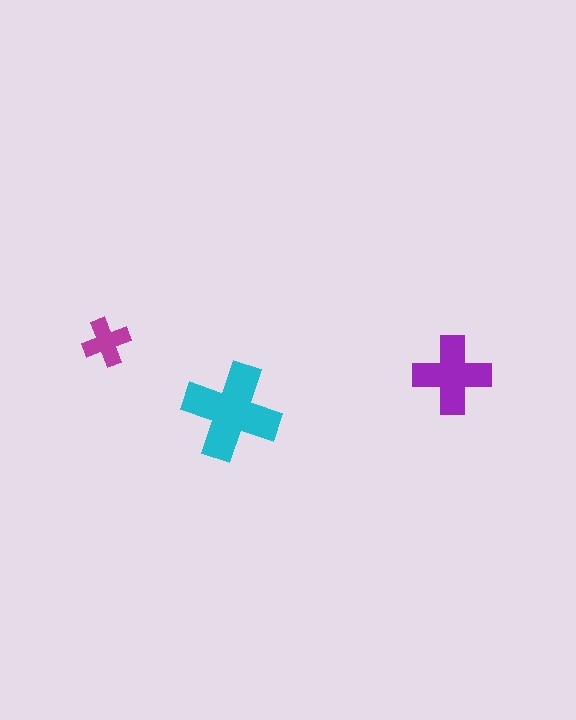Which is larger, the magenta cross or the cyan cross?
The cyan one.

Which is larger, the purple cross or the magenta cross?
The purple one.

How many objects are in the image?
There are 3 objects in the image.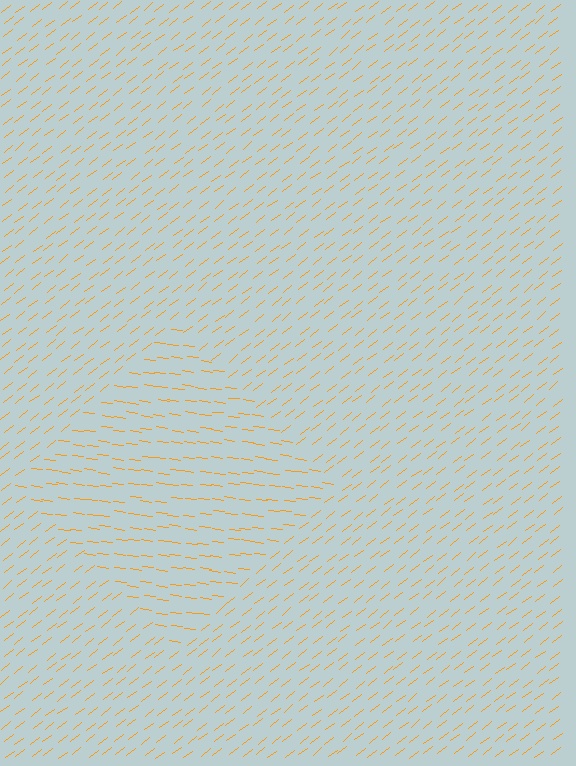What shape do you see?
I see a diamond.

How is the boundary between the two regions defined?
The boundary is defined purely by a change in line orientation (approximately 45 degrees difference). All lines are the same color and thickness.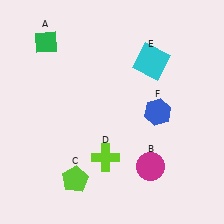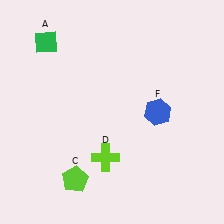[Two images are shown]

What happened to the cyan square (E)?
The cyan square (E) was removed in Image 2. It was in the top-right area of Image 1.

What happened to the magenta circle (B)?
The magenta circle (B) was removed in Image 2. It was in the bottom-right area of Image 1.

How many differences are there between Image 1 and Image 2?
There are 2 differences between the two images.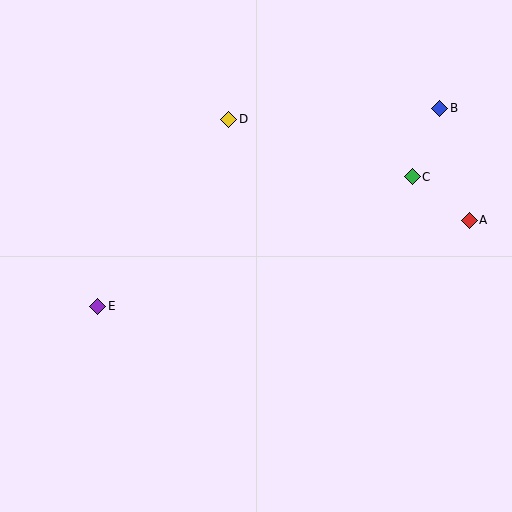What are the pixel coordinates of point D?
Point D is at (229, 119).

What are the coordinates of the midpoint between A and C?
The midpoint between A and C is at (441, 199).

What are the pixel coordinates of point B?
Point B is at (440, 108).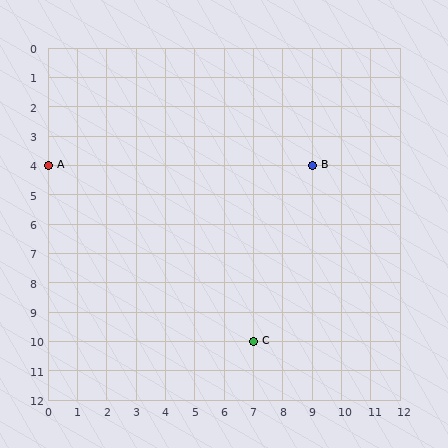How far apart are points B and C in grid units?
Points B and C are 2 columns and 6 rows apart (about 6.3 grid units diagonally).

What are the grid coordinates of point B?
Point B is at grid coordinates (9, 4).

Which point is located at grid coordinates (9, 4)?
Point B is at (9, 4).